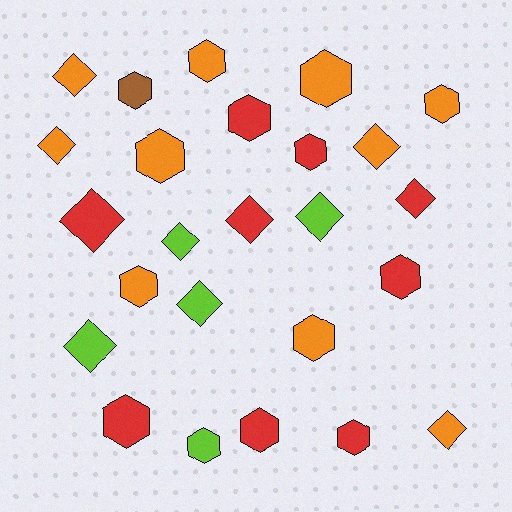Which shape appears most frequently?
Hexagon, with 14 objects.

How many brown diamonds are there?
There are no brown diamonds.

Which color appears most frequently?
Orange, with 10 objects.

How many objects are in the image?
There are 25 objects.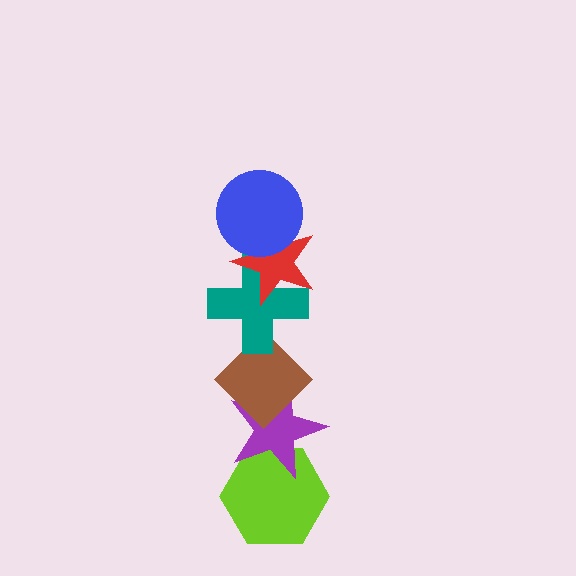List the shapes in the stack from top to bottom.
From top to bottom: the blue circle, the red star, the teal cross, the brown diamond, the purple star, the lime hexagon.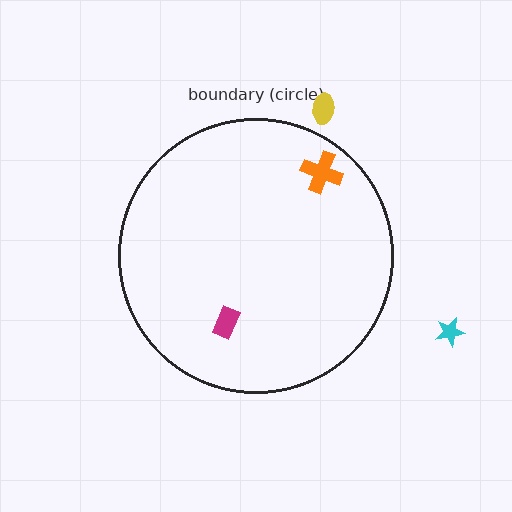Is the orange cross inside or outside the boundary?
Inside.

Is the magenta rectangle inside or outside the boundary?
Inside.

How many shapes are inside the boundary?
2 inside, 2 outside.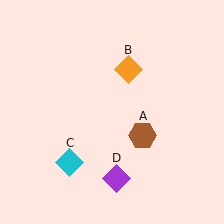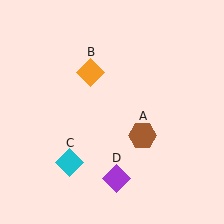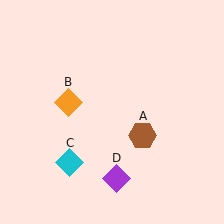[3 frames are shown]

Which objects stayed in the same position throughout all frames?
Brown hexagon (object A) and cyan diamond (object C) and purple diamond (object D) remained stationary.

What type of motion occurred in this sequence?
The orange diamond (object B) rotated counterclockwise around the center of the scene.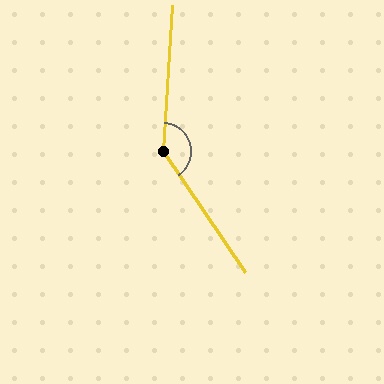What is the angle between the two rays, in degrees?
Approximately 142 degrees.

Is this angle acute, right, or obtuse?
It is obtuse.